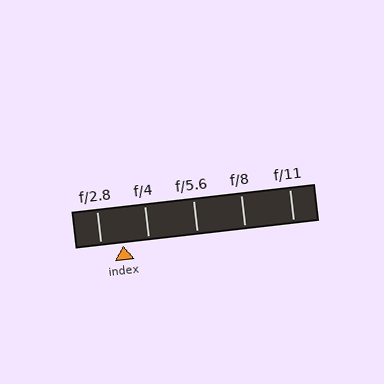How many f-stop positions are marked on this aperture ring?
There are 5 f-stop positions marked.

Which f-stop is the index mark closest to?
The index mark is closest to f/2.8.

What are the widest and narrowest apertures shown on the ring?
The widest aperture shown is f/2.8 and the narrowest is f/11.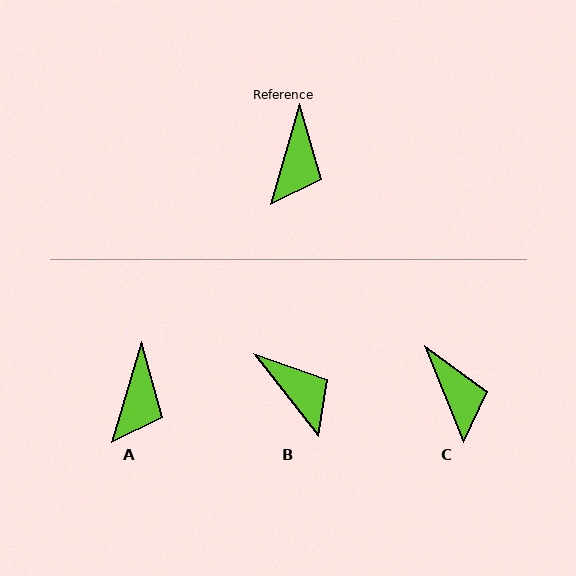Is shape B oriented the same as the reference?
No, it is off by about 55 degrees.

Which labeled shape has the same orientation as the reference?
A.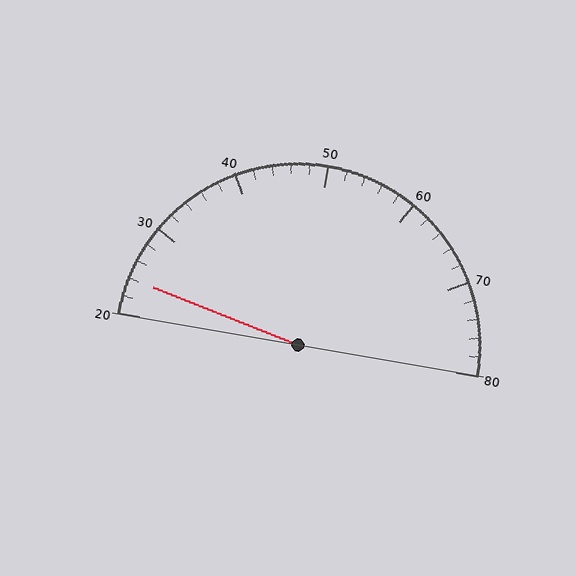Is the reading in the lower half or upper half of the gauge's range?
The reading is in the lower half of the range (20 to 80).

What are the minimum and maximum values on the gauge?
The gauge ranges from 20 to 80.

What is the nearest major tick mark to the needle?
The nearest major tick mark is 20.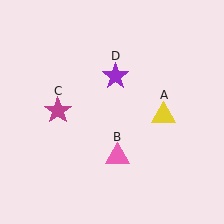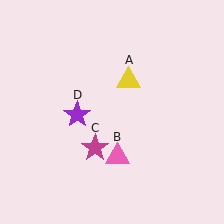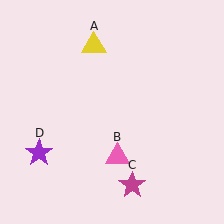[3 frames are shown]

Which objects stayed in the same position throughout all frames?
Pink triangle (object B) remained stationary.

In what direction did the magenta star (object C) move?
The magenta star (object C) moved down and to the right.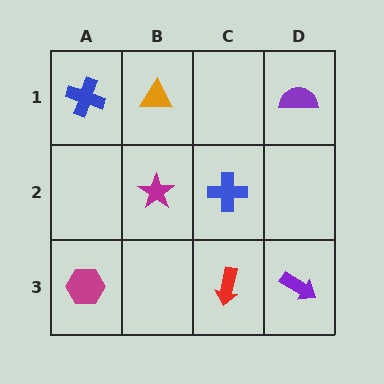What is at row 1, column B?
An orange triangle.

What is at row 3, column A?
A magenta hexagon.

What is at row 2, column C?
A blue cross.